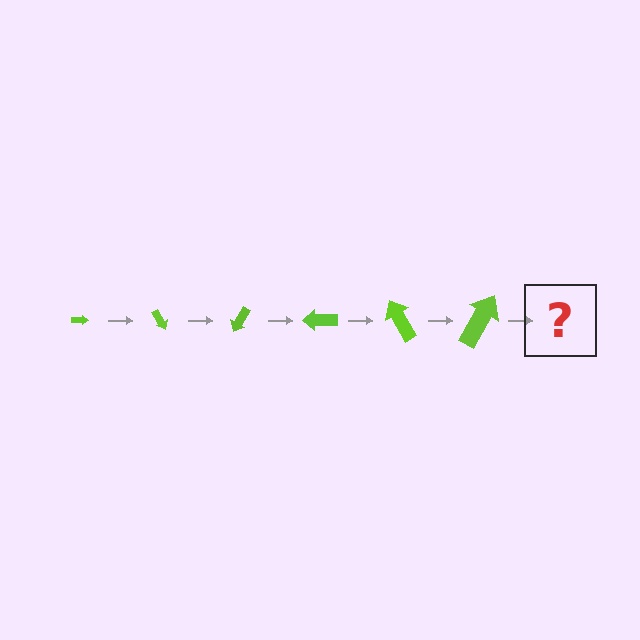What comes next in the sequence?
The next element should be an arrow, larger than the previous one and rotated 360 degrees from the start.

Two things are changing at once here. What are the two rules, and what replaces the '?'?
The two rules are that the arrow grows larger each step and it rotates 60 degrees each step. The '?' should be an arrow, larger than the previous one and rotated 360 degrees from the start.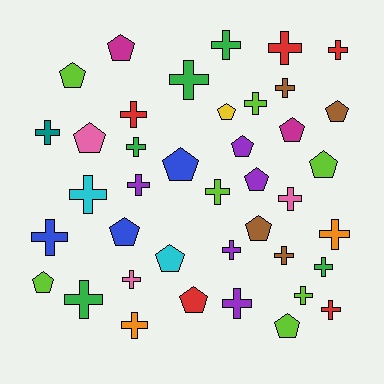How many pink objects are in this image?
There are 3 pink objects.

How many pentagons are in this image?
There are 16 pentagons.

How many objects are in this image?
There are 40 objects.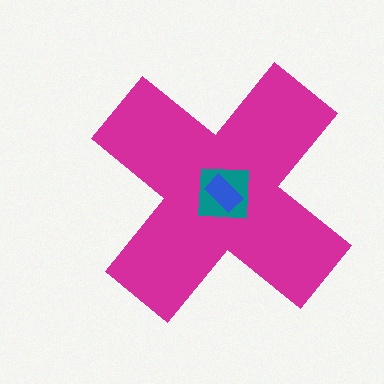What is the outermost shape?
The magenta cross.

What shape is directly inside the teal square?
The blue rectangle.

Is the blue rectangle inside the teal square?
Yes.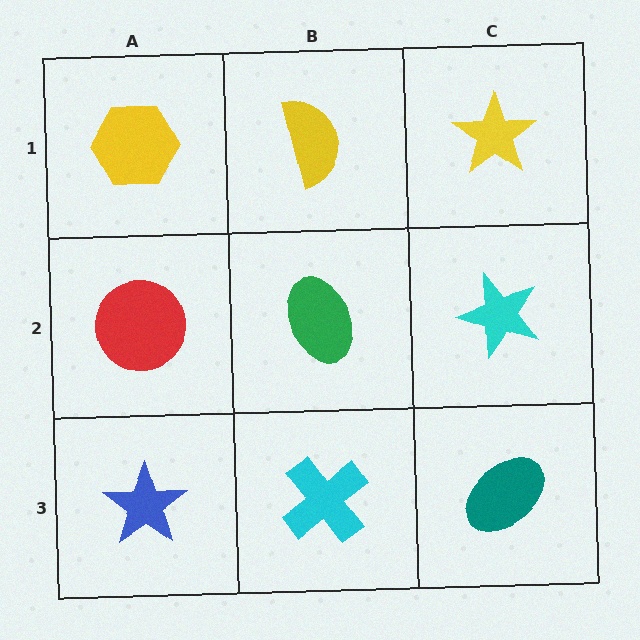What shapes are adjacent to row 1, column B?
A green ellipse (row 2, column B), a yellow hexagon (row 1, column A), a yellow star (row 1, column C).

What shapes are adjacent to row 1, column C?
A cyan star (row 2, column C), a yellow semicircle (row 1, column B).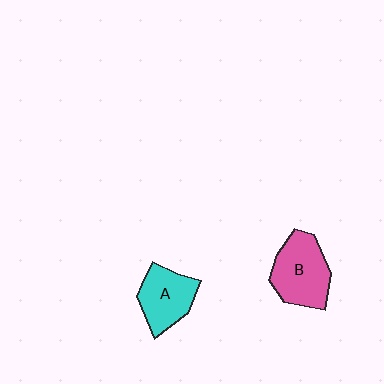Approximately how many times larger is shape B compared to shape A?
Approximately 1.2 times.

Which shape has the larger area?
Shape B (pink).